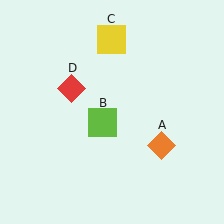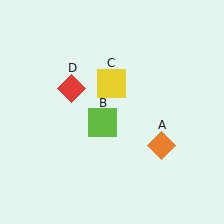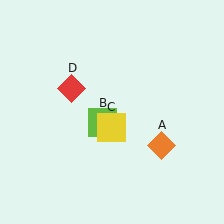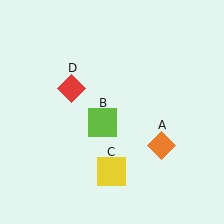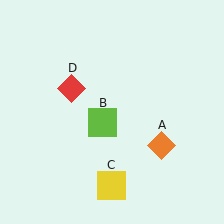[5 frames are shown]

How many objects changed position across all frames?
1 object changed position: yellow square (object C).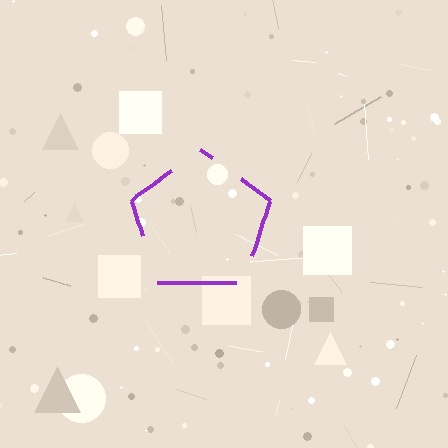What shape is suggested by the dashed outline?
The dashed outline suggests a pentagon.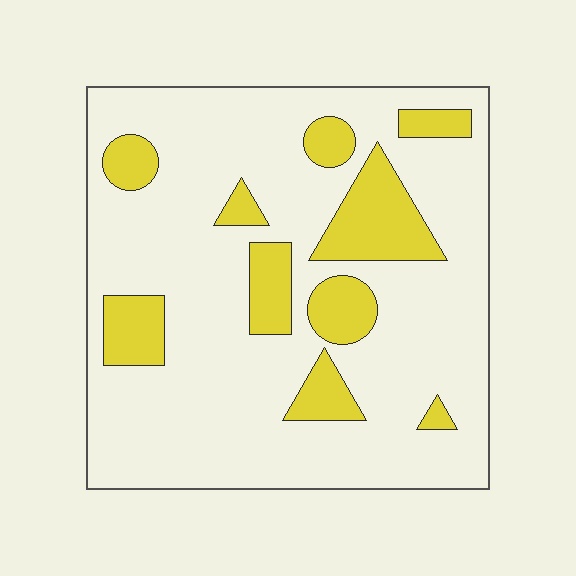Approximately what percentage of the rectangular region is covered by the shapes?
Approximately 20%.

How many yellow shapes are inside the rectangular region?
10.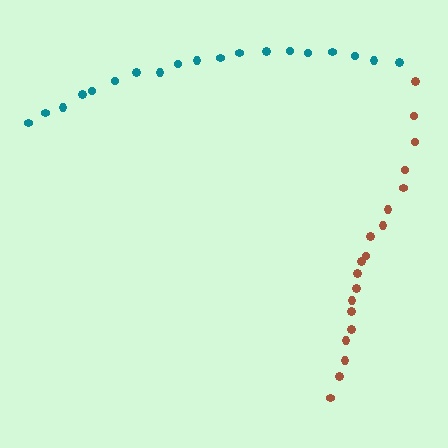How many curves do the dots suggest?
There are 2 distinct paths.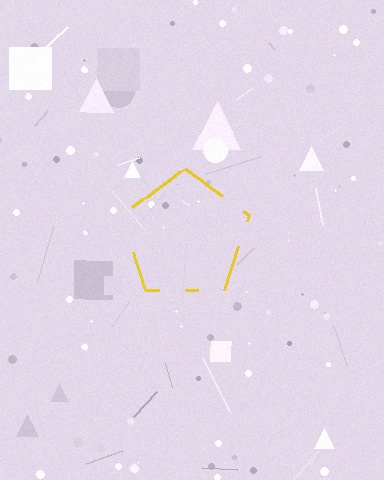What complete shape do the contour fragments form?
The contour fragments form a pentagon.